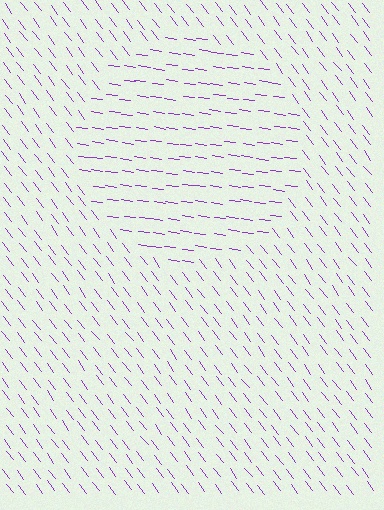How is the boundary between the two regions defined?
The boundary is defined purely by a change in line orientation (approximately 45 degrees difference). All lines are the same color and thickness.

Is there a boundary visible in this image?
Yes, there is a texture boundary formed by a change in line orientation.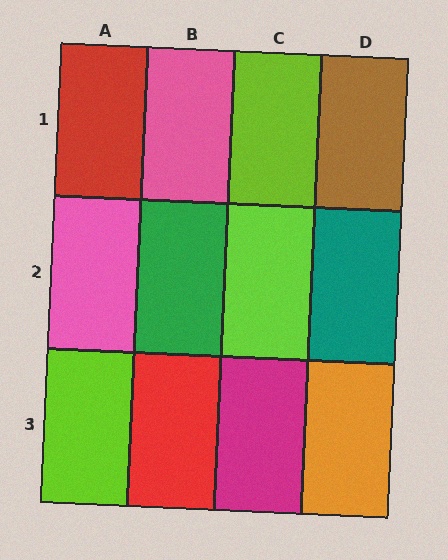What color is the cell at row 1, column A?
Red.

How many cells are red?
2 cells are red.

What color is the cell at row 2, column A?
Pink.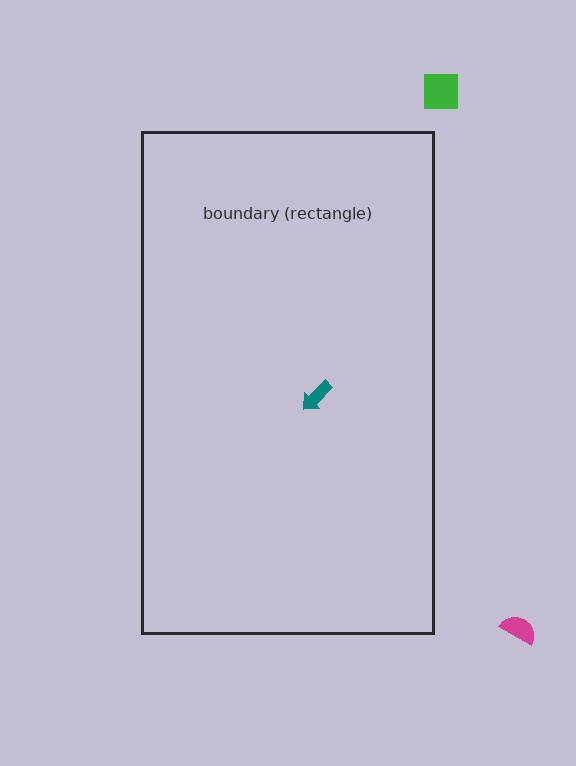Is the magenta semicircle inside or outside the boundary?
Outside.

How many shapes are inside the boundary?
1 inside, 2 outside.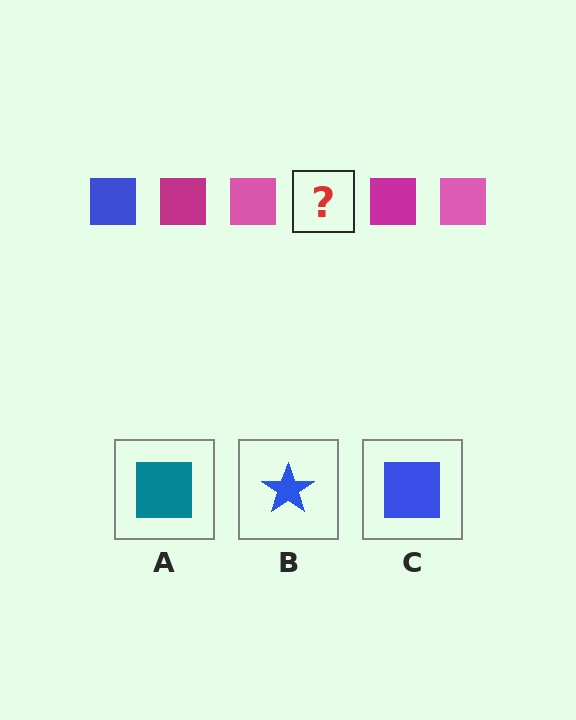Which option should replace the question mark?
Option C.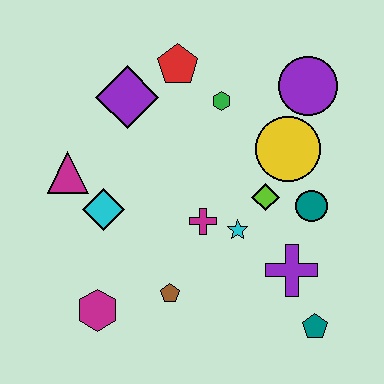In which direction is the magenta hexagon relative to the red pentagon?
The magenta hexagon is below the red pentagon.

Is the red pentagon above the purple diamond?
Yes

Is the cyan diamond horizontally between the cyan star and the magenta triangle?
Yes